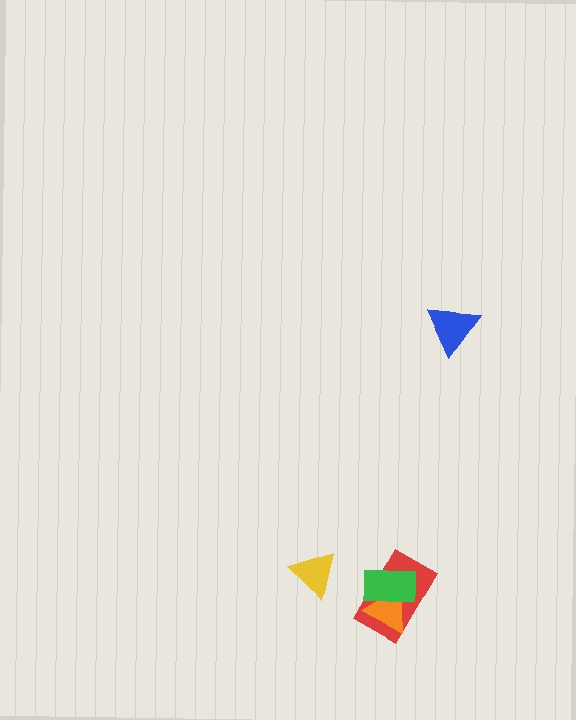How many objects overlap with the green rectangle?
2 objects overlap with the green rectangle.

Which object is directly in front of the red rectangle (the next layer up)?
The orange triangle is directly in front of the red rectangle.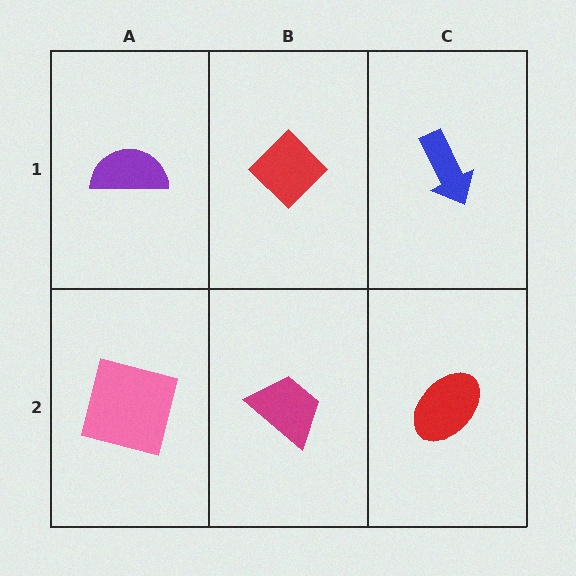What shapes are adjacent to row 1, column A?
A pink square (row 2, column A), a red diamond (row 1, column B).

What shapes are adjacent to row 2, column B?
A red diamond (row 1, column B), a pink square (row 2, column A), a red ellipse (row 2, column C).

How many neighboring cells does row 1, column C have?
2.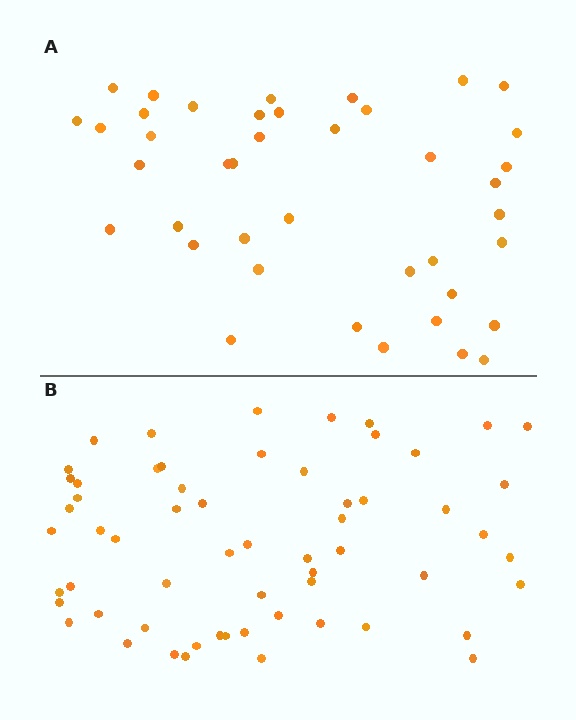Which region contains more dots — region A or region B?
Region B (the bottom region) has more dots.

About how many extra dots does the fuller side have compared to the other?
Region B has approximately 20 more dots than region A.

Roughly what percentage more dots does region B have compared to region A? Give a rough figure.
About 45% more.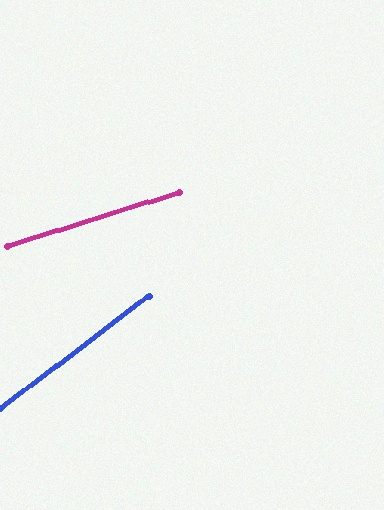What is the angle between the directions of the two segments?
Approximately 20 degrees.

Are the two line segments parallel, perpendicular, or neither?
Neither parallel nor perpendicular — they differ by about 20°.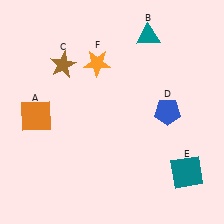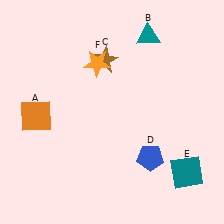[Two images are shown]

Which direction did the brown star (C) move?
The brown star (C) moved right.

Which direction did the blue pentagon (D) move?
The blue pentagon (D) moved down.